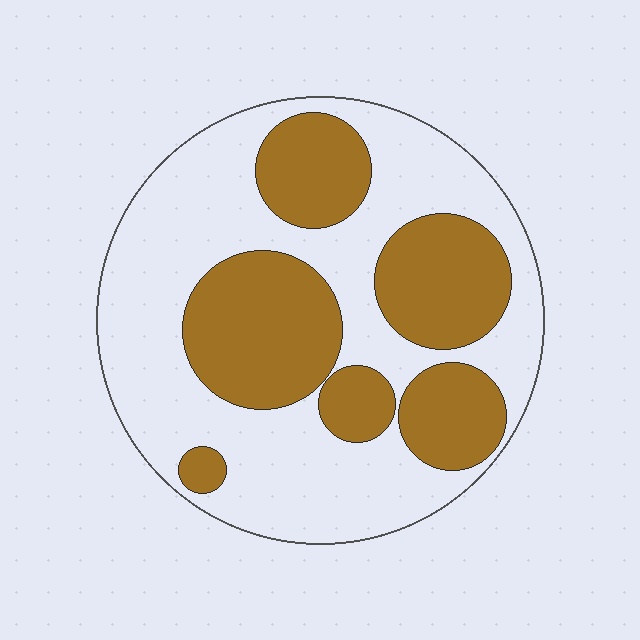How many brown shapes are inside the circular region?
6.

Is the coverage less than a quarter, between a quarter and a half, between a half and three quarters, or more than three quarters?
Between a quarter and a half.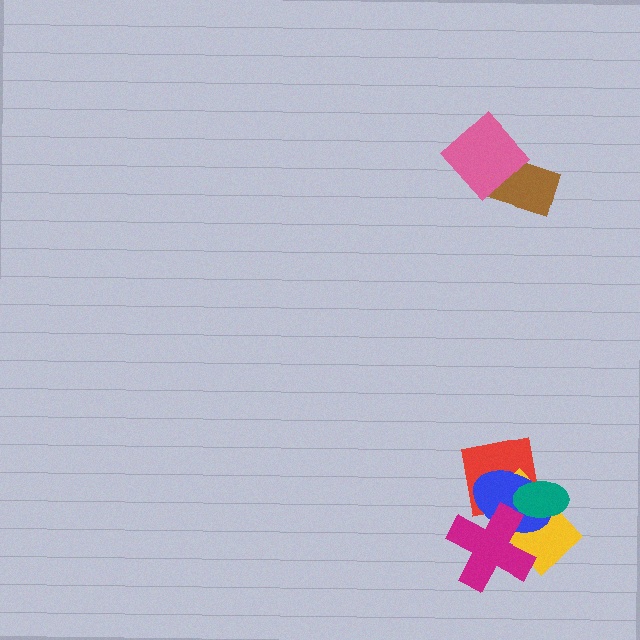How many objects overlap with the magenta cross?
2 objects overlap with the magenta cross.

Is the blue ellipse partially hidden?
Yes, it is partially covered by another shape.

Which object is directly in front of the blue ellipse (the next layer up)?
The teal ellipse is directly in front of the blue ellipse.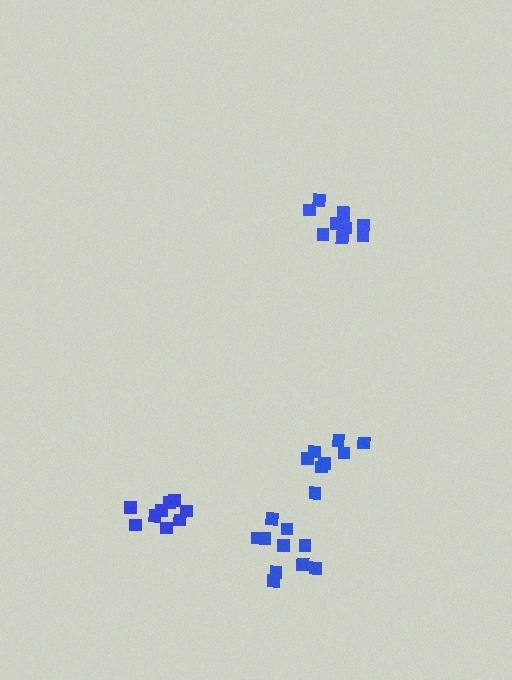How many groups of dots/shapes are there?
There are 4 groups.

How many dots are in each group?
Group 1: 9 dots, Group 2: 8 dots, Group 3: 10 dots, Group 4: 12 dots (39 total).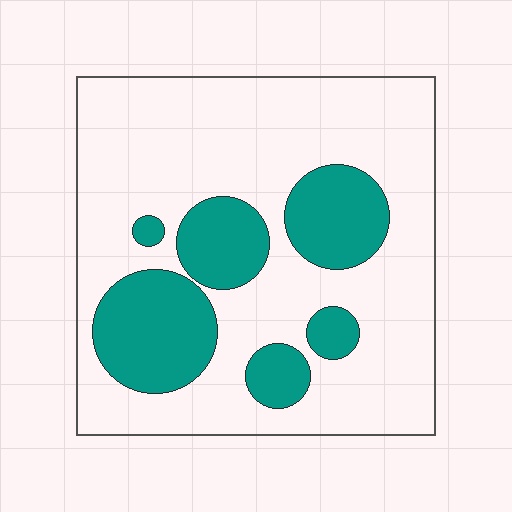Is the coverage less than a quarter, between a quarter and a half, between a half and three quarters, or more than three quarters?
Between a quarter and a half.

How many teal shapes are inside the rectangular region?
6.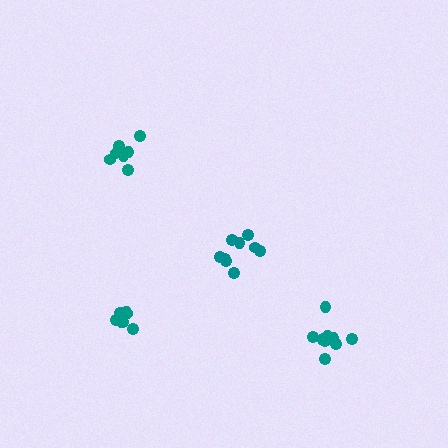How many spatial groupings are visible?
There are 4 spatial groupings.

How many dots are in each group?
Group 1: 7 dots, Group 2: 9 dots, Group 3: 8 dots, Group 4: 11 dots (35 total).